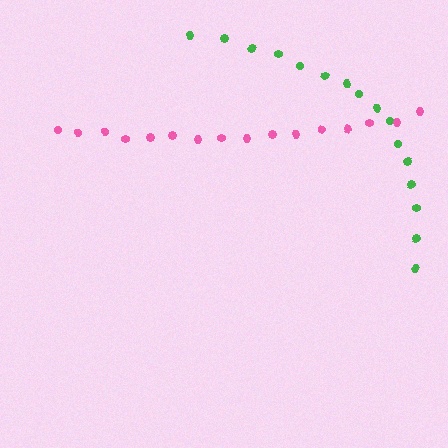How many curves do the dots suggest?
There are 2 distinct paths.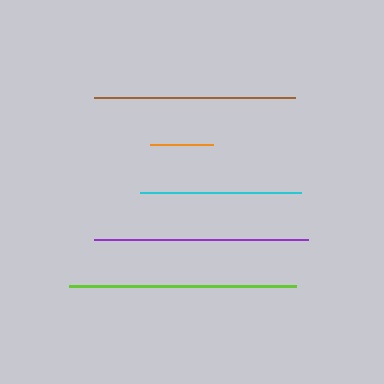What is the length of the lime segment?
The lime segment is approximately 226 pixels long.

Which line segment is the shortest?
The orange line is the shortest at approximately 63 pixels.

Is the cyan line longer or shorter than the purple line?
The purple line is longer than the cyan line.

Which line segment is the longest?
The lime line is the longest at approximately 226 pixels.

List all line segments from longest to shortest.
From longest to shortest: lime, purple, brown, cyan, orange.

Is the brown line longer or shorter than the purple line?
The purple line is longer than the brown line.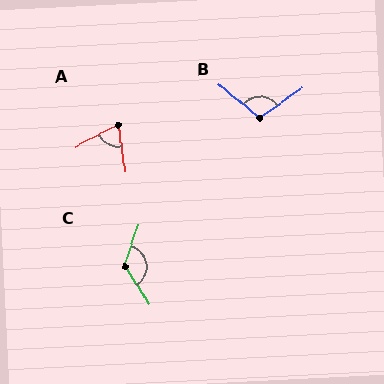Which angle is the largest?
C, at approximately 130 degrees.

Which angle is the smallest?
A, at approximately 70 degrees.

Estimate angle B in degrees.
Approximately 106 degrees.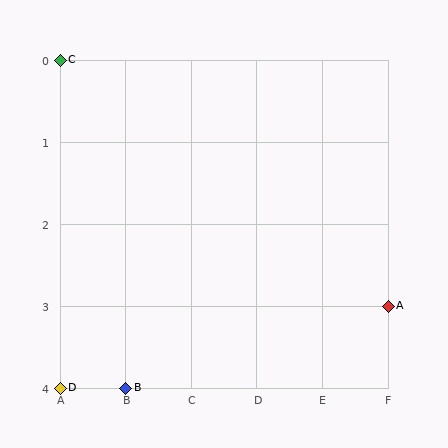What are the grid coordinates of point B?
Point B is at grid coordinates (B, 4).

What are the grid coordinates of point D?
Point D is at grid coordinates (A, 4).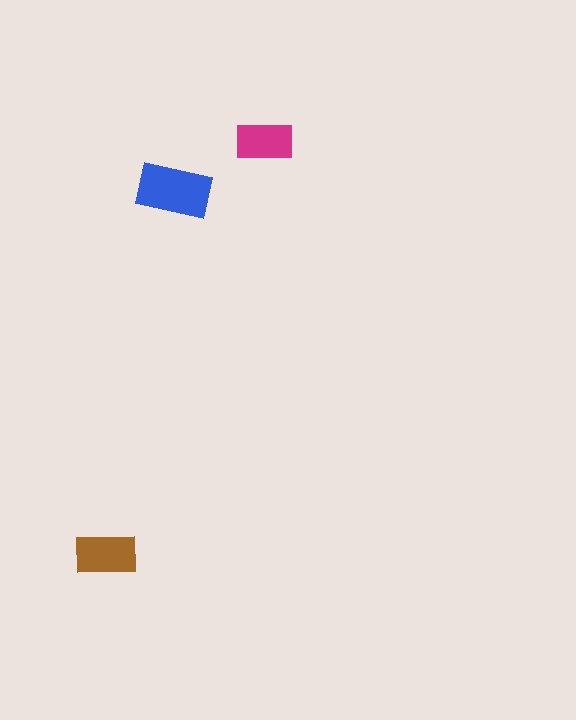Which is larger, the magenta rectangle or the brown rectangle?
The brown one.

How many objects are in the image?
There are 3 objects in the image.